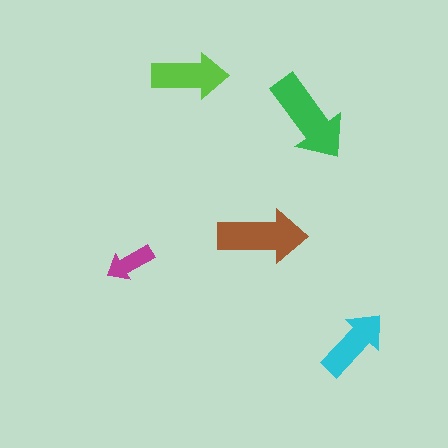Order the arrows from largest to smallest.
the green one, the brown one, the lime one, the cyan one, the magenta one.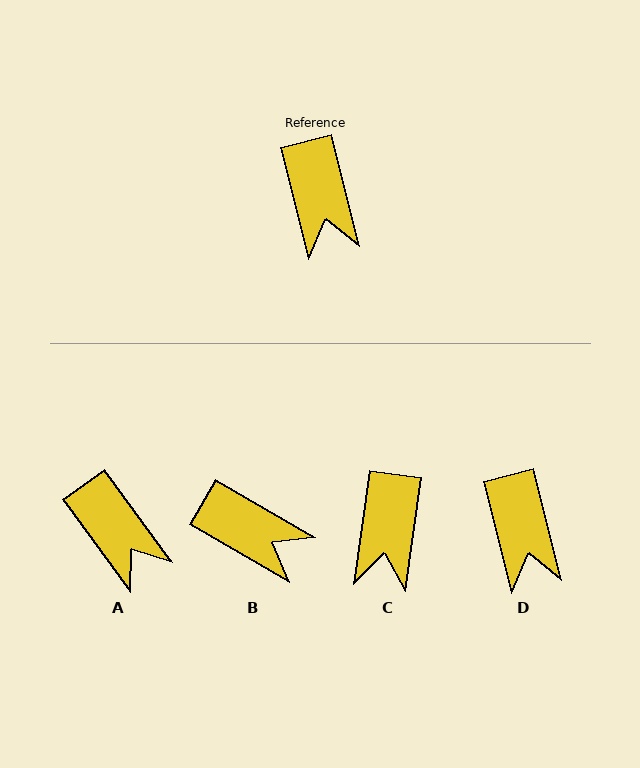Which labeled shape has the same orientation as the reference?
D.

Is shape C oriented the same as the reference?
No, it is off by about 22 degrees.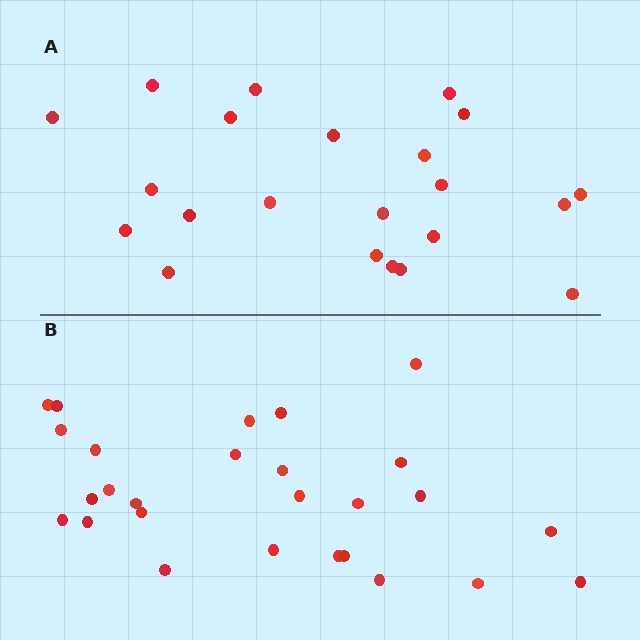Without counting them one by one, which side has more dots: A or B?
Region B (the bottom region) has more dots.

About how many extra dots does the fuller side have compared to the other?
Region B has about 5 more dots than region A.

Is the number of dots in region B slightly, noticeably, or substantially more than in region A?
Region B has only slightly more — the two regions are fairly close. The ratio is roughly 1.2 to 1.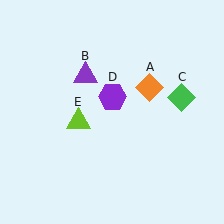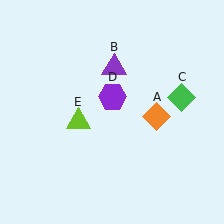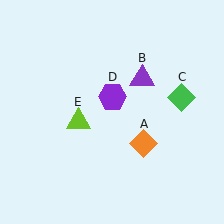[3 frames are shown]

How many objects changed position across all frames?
2 objects changed position: orange diamond (object A), purple triangle (object B).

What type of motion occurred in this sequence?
The orange diamond (object A), purple triangle (object B) rotated clockwise around the center of the scene.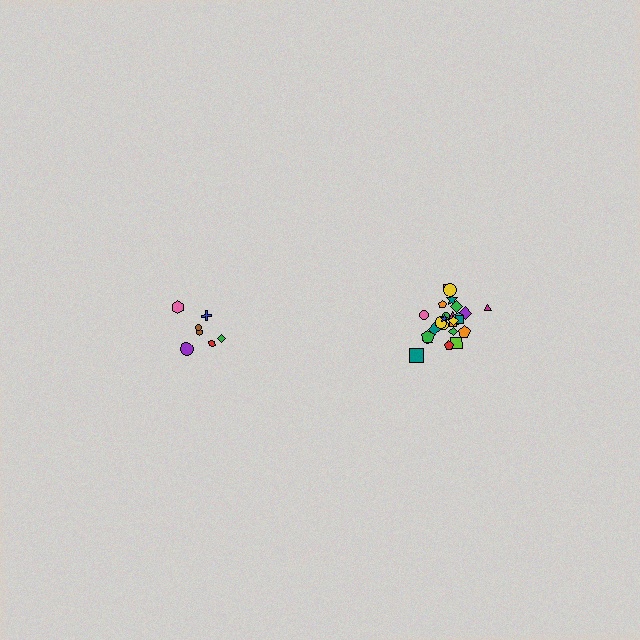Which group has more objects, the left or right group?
The right group.